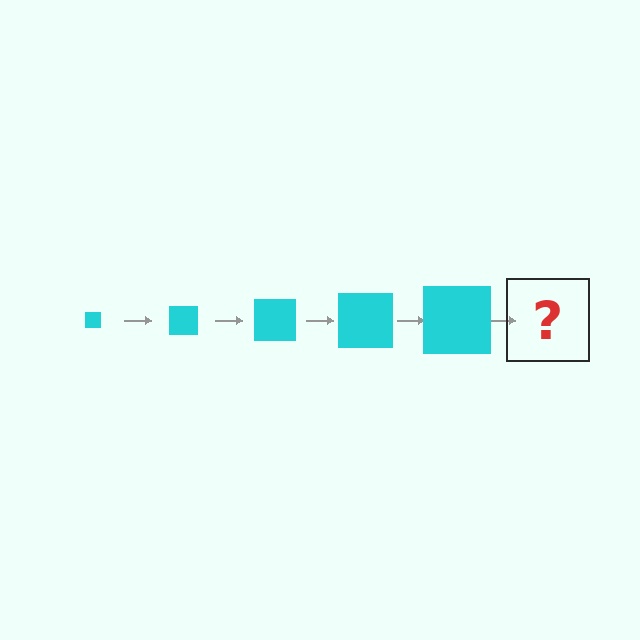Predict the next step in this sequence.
The next step is a cyan square, larger than the previous one.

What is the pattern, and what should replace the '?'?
The pattern is that the square gets progressively larger each step. The '?' should be a cyan square, larger than the previous one.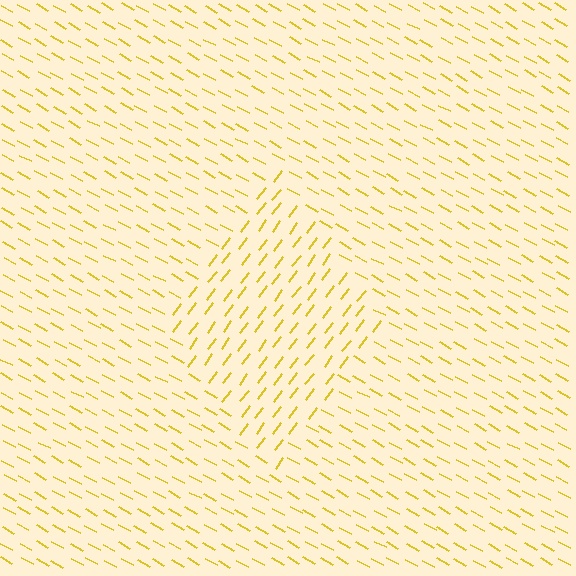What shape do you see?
I see a diamond.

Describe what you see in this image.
The image is filled with small yellow line segments. A diamond region in the image has lines oriented differently from the surrounding lines, creating a visible texture boundary.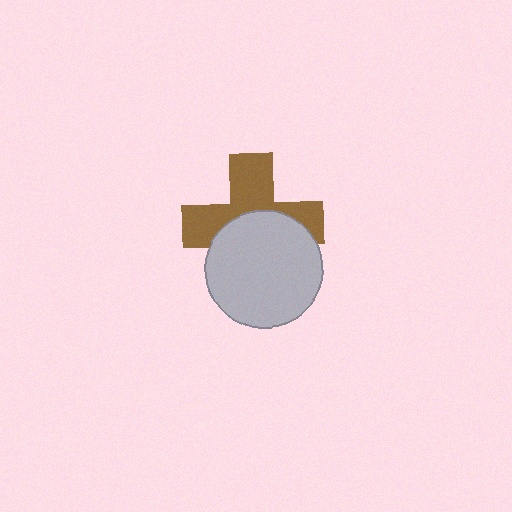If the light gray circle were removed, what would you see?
You would see the complete brown cross.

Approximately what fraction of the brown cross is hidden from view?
Roughly 48% of the brown cross is hidden behind the light gray circle.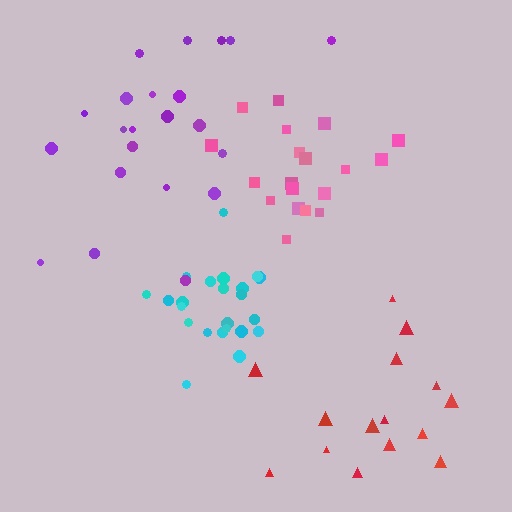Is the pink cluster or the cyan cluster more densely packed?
Cyan.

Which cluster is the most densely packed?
Cyan.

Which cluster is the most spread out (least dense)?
Purple.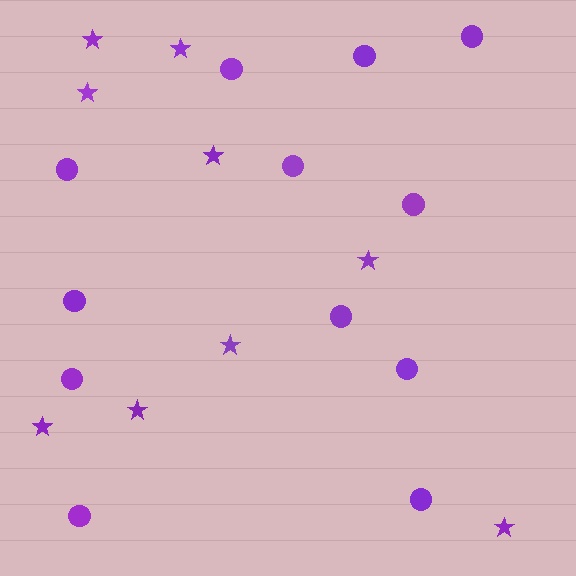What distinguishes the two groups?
There are 2 groups: one group of circles (12) and one group of stars (9).